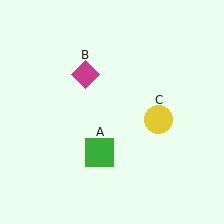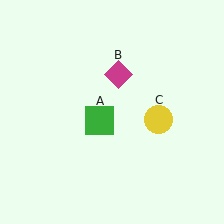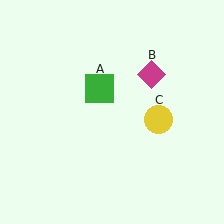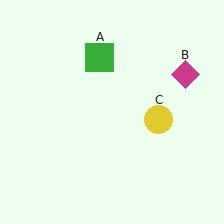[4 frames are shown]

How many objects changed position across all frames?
2 objects changed position: green square (object A), magenta diamond (object B).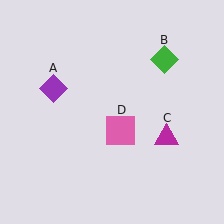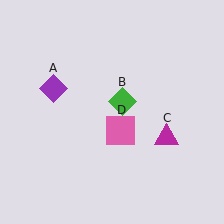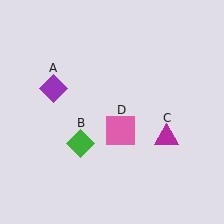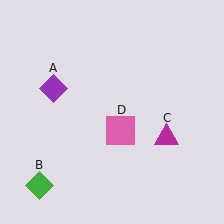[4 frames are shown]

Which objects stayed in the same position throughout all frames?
Purple diamond (object A) and magenta triangle (object C) and pink square (object D) remained stationary.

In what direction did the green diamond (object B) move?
The green diamond (object B) moved down and to the left.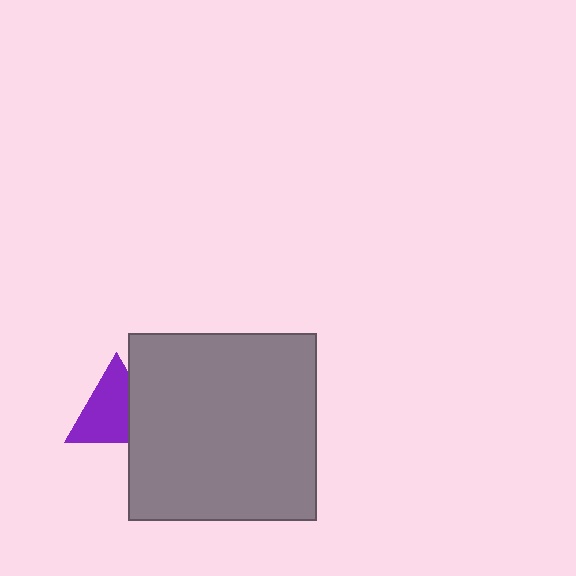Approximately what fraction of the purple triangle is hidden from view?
Roughly 31% of the purple triangle is hidden behind the gray square.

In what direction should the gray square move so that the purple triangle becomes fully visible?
The gray square should move right. That is the shortest direction to clear the overlap and leave the purple triangle fully visible.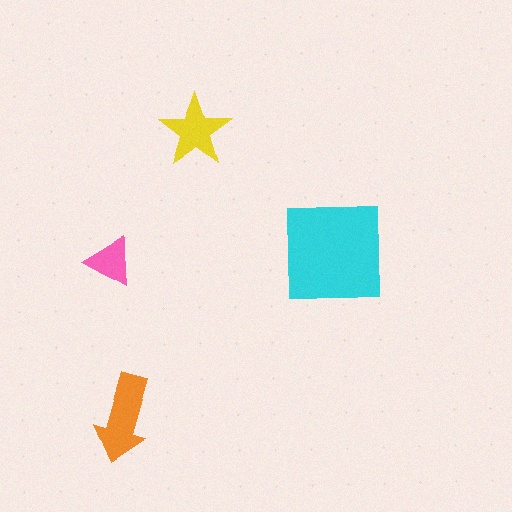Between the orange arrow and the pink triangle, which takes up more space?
The orange arrow.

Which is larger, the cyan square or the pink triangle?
The cyan square.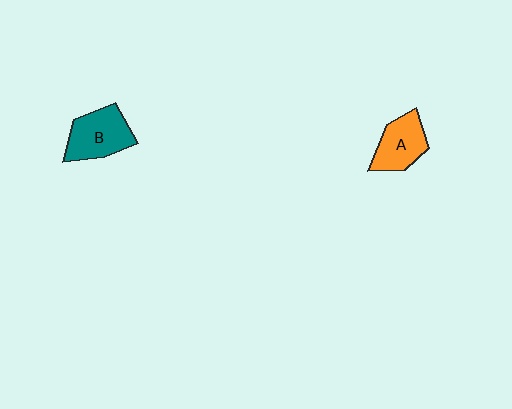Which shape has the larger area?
Shape B (teal).